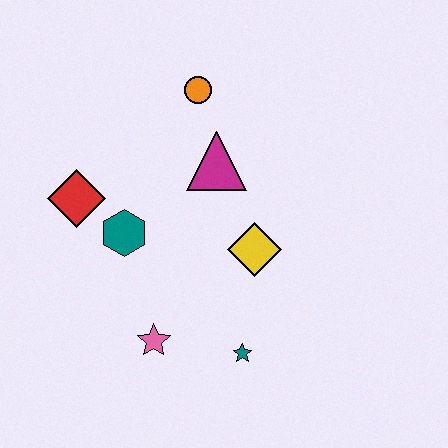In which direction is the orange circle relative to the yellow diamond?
The orange circle is above the yellow diamond.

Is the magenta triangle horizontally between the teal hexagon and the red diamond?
No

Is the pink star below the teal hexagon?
Yes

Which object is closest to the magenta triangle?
The orange circle is closest to the magenta triangle.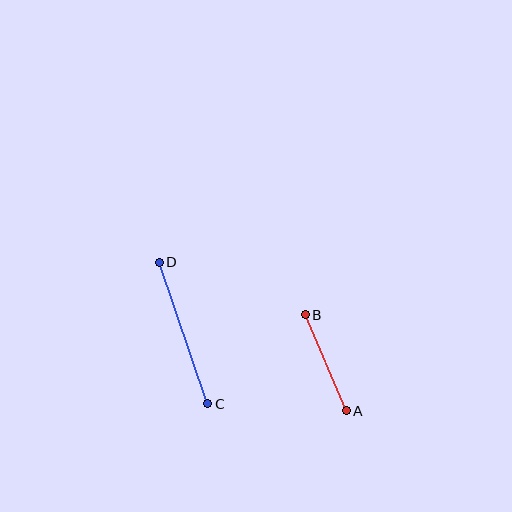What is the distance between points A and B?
The distance is approximately 104 pixels.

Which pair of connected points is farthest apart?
Points C and D are farthest apart.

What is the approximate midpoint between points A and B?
The midpoint is at approximately (326, 363) pixels.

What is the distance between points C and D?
The distance is approximately 150 pixels.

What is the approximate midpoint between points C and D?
The midpoint is at approximately (183, 333) pixels.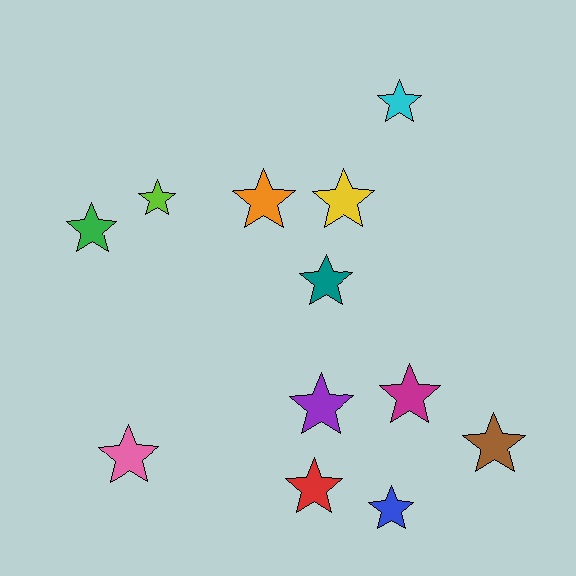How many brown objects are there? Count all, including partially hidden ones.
There is 1 brown object.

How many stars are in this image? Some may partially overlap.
There are 12 stars.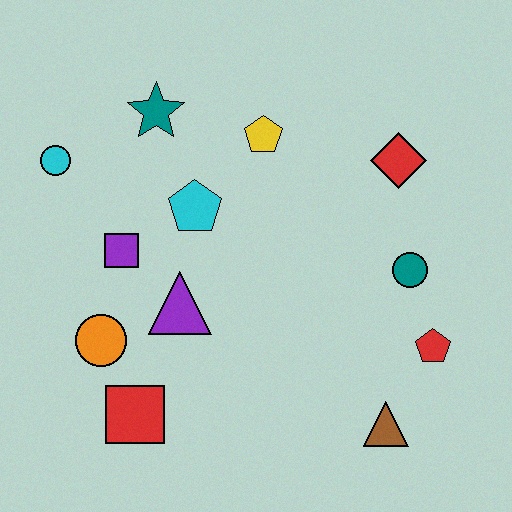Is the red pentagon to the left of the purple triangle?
No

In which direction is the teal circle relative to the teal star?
The teal circle is to the right of the teal star.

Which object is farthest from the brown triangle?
The cyan circle is farthest from the brown triangle.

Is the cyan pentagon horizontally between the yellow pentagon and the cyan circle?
Yes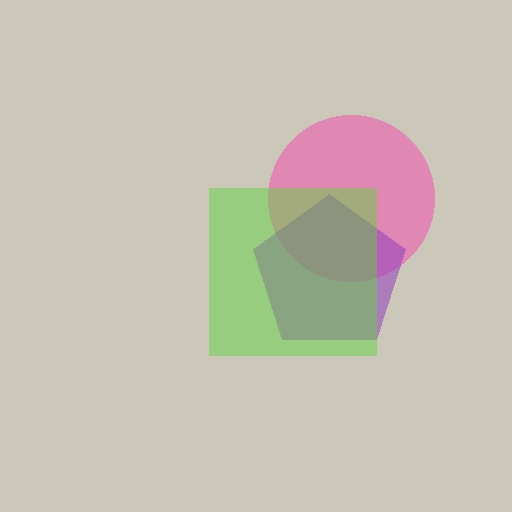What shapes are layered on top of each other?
The layered shapes are: a pink circle, a purple pentagon, a lime square.